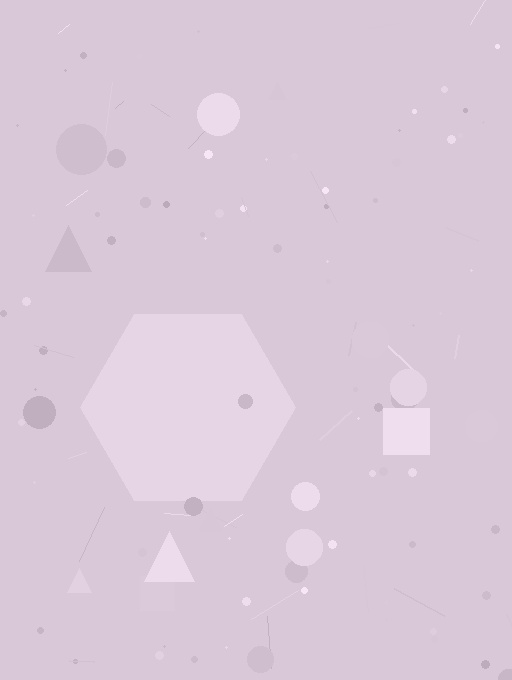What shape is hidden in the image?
A hexagon is hidden in the image.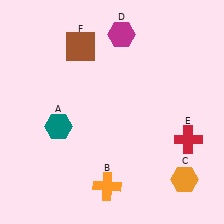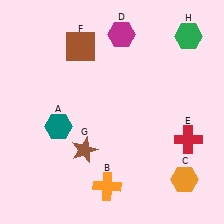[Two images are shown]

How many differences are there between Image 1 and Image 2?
There are 2 differences between the two images.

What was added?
A brown star (G), a green hexagon (H) were added in Image 2.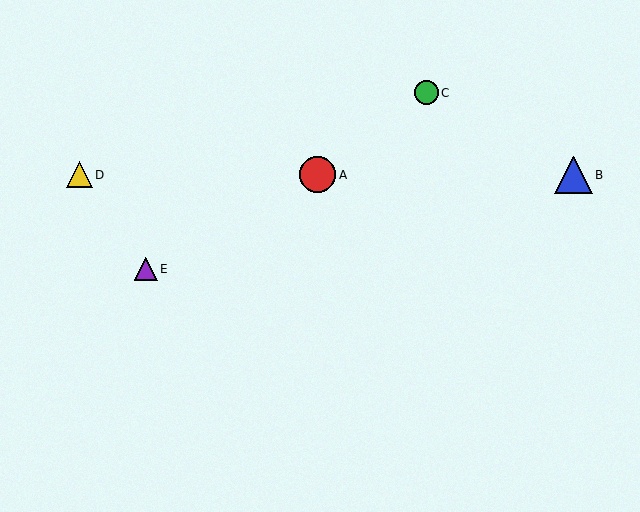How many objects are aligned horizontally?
3 objects (A, B, D) are aligned horizontally.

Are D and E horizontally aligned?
No, D is at y≈175 and E is at y≈269.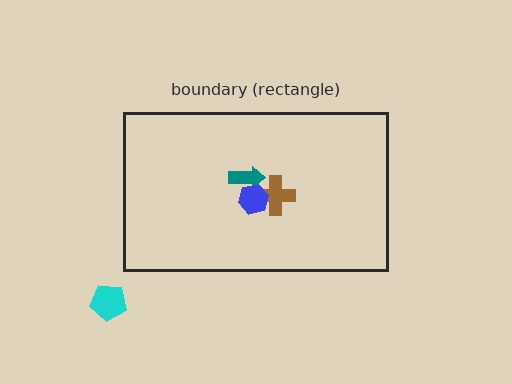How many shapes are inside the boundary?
3 inside, 1 outside.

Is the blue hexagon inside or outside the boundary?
Inside.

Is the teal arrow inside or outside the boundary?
Inside.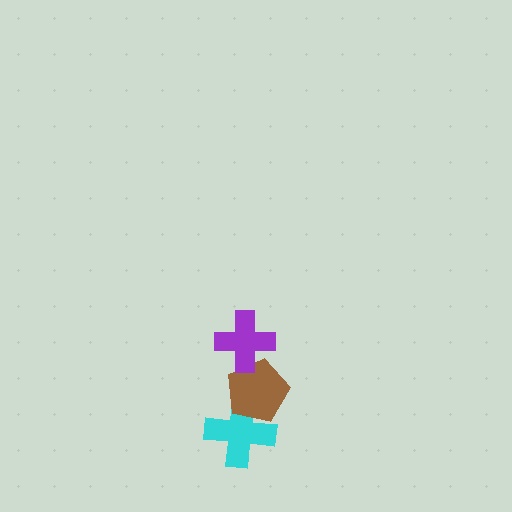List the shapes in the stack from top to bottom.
From top to bottom: the purple cross, the brown pentagon, the cyan cross.